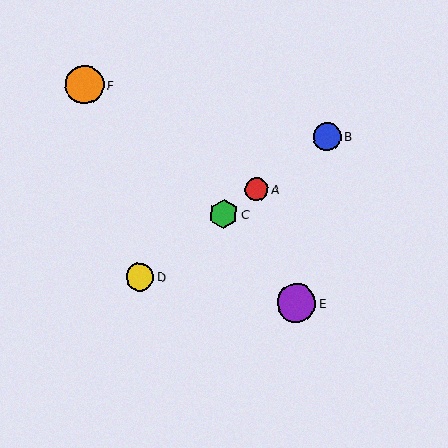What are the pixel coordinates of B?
Object B is at (327, 136).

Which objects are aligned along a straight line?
Objects A, B, C, D are aligned along a straight line.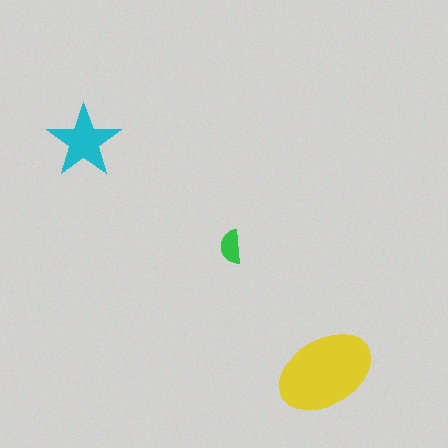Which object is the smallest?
The green semicircle.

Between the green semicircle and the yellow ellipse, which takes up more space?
The yellow ellipse.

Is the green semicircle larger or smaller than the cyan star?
Smaller.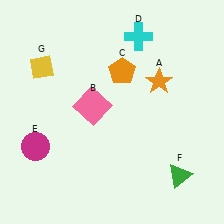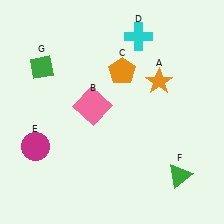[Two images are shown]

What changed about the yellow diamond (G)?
In Image 1, G is yellow. In Image 2, it changed to green.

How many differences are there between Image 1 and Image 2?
There is 1 difference between the two images.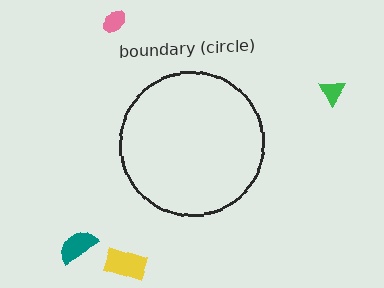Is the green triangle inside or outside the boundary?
Outside.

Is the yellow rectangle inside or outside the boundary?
Outside.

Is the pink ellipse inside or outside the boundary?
Outside.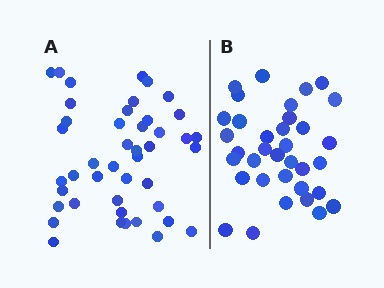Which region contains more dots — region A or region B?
Region A (the left region) has more dots.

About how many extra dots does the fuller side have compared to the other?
Region A has roughly 8 or so more dots than region B.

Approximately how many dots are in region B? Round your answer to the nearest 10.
About 40 dots. (The exact count is 35, which rounds to 40.)